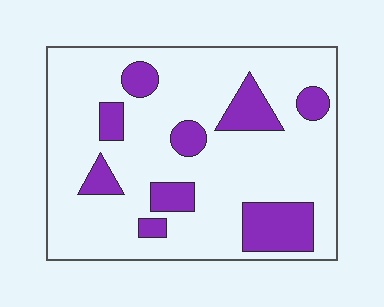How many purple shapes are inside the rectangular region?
9.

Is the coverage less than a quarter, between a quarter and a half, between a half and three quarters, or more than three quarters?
Less than a quarter.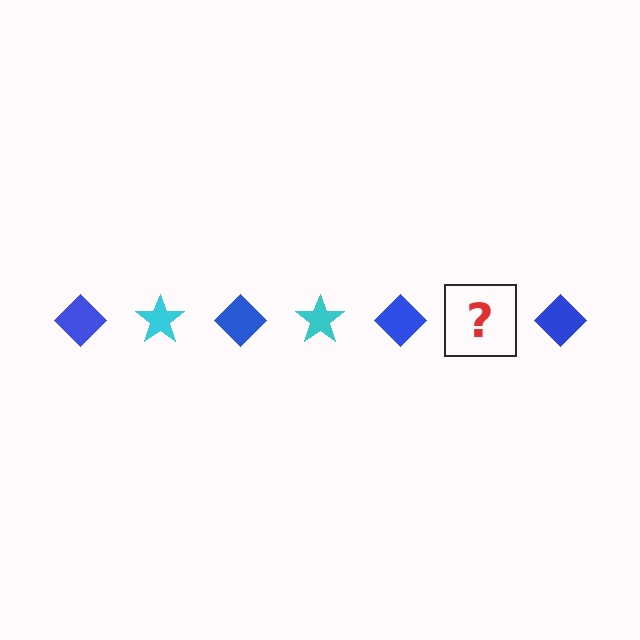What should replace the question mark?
The question mark should be replaced with a cyan star.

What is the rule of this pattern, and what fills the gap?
The rule is that the pattern alternates between blue diamond and cyan star. The gap should be filled with a cyan star.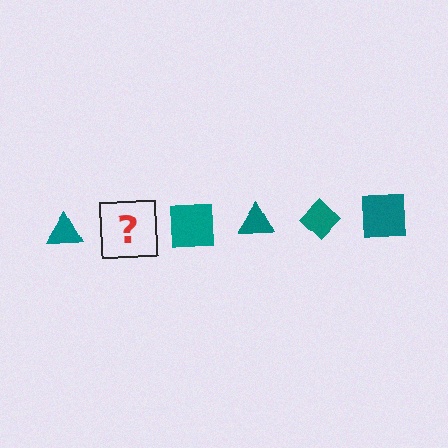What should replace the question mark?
The question mark should be replaced with a teal diamond.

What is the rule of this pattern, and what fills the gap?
The rule is that the pattern cycles through triangle, diamond, square shapes in teal. The gap should be filled with a teal diamond.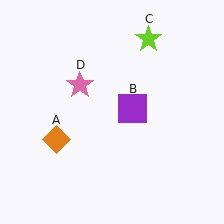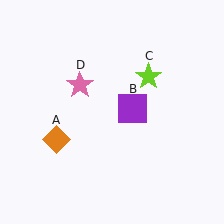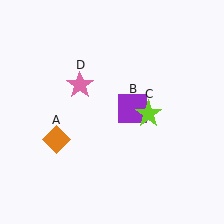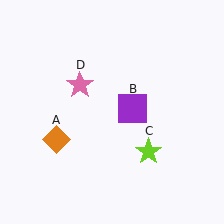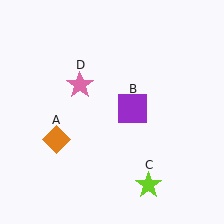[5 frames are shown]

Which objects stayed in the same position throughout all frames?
Orange diamond (object A) and purple square (object B) and pink star (object D) remained stationary.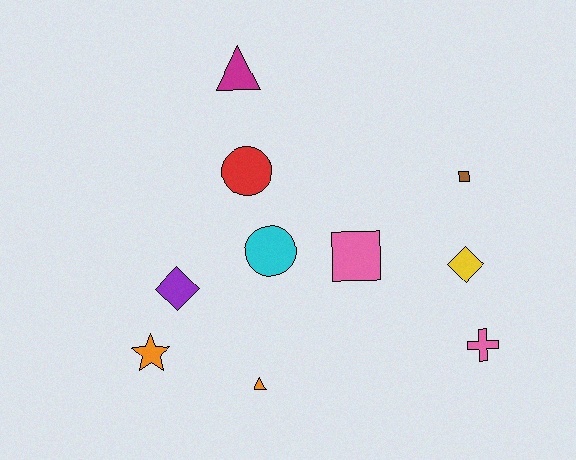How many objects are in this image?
There are 10 objects.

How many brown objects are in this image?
There is 1 brown object.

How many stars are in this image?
There is 1 star.